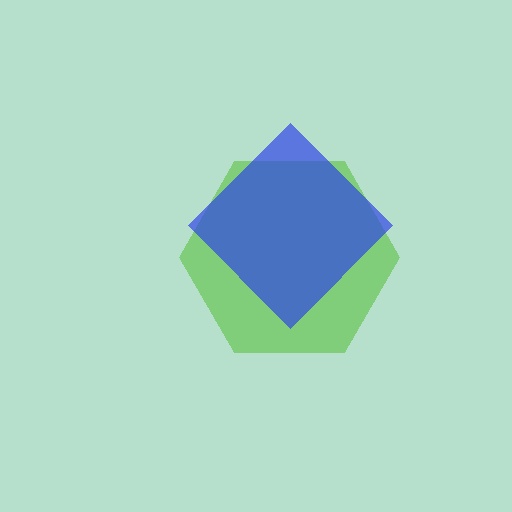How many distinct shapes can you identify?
There are 2 distinct shapes: a lime hexagon, a blue diamond.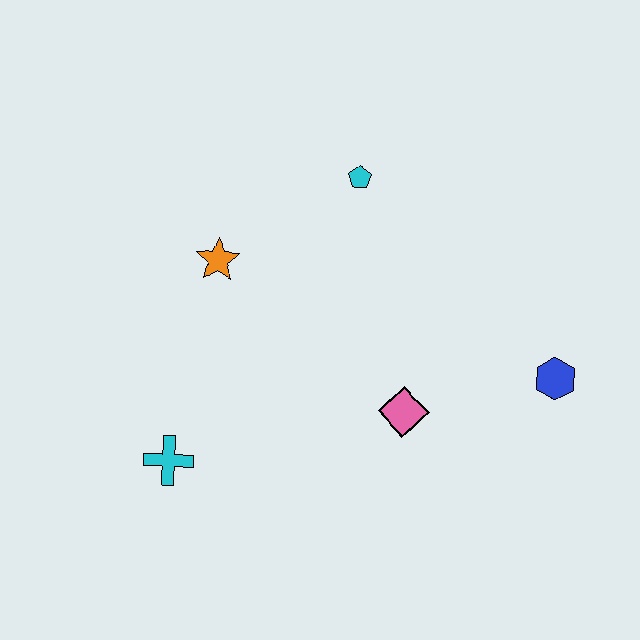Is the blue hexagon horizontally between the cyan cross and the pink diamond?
No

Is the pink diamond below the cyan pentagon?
Yes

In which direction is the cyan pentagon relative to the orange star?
The cyan pentagon is to the right of the orange star.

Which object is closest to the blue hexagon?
The pink diamond is closest to the blue hexagon.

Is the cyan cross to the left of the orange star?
Yes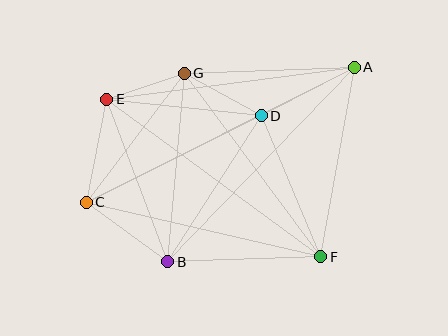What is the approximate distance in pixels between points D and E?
The distance between D and E is approximately 155 pixels.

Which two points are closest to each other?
Points E and G are closest to each other.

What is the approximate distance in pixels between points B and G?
The distance between B and G is approximately 189 pixels.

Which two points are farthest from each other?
Points A and C are farthest from each other.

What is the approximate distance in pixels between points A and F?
The distance between A and F is approximately 192 pixels.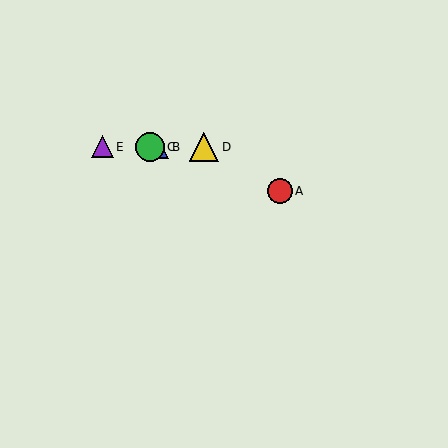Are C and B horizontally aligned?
Yes, both are at y≈147.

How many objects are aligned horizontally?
4 objects (B, C, D, E) are aligned horizontally.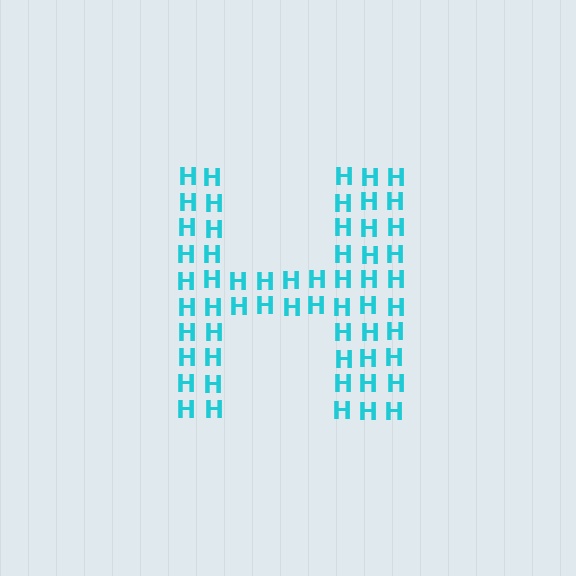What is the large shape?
The large shape is the letter H.